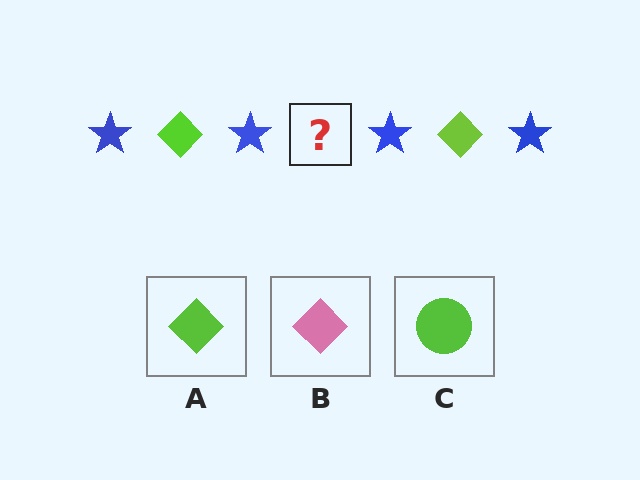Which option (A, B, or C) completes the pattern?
A.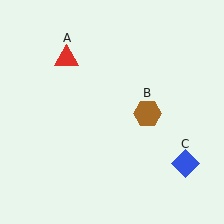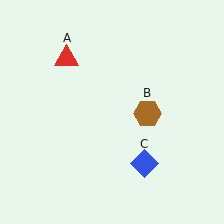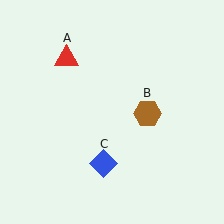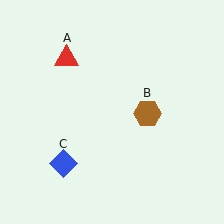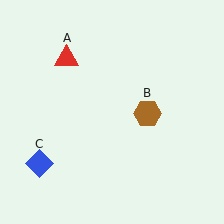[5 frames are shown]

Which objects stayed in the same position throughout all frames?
Red triangle (object A) and brown hexagon (object B) remained stationary.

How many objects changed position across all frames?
1 object changed position: blue diamond (object C).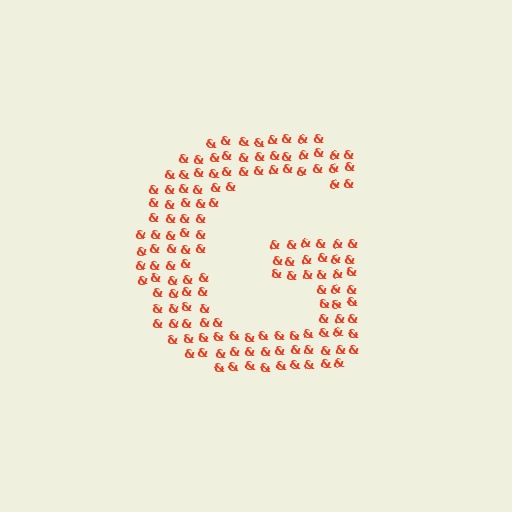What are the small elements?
The small elements are ampersands.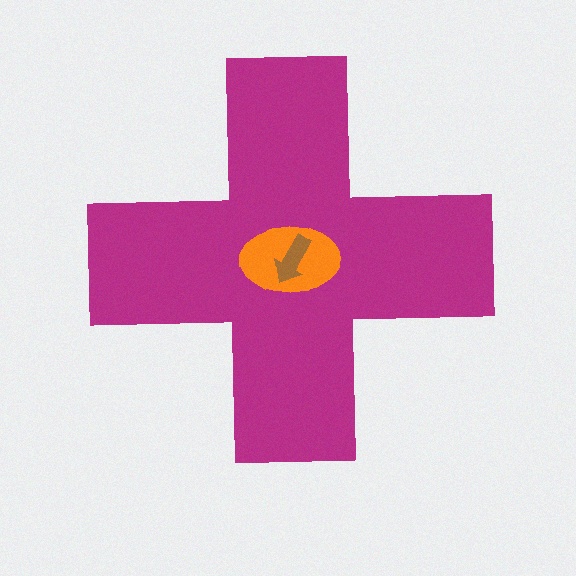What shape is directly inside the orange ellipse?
The brown arrow.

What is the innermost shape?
The brown arrow.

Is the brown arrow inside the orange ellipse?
Yes.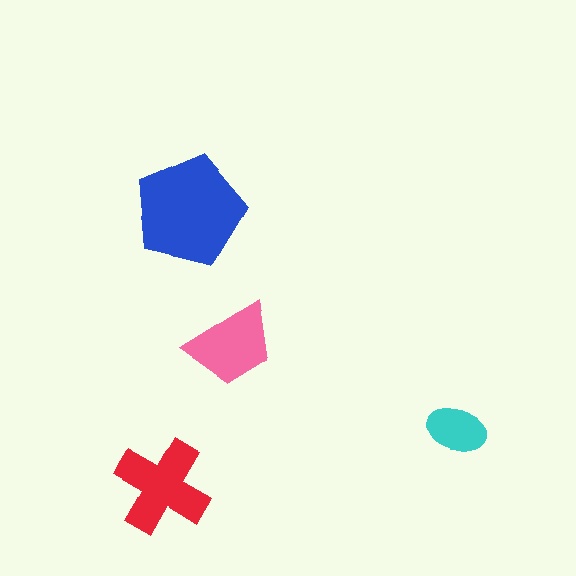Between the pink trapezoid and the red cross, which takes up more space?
The red cross.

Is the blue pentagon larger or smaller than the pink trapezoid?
Larger.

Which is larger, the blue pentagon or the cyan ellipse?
The blue pentagon.